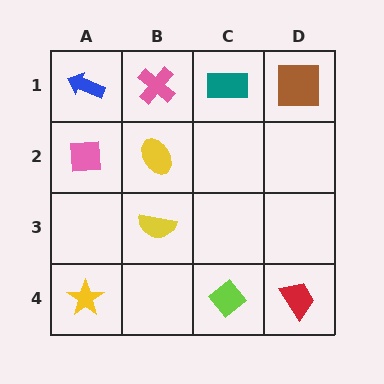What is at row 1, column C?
A teal rectangle.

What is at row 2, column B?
A yellow ellipse.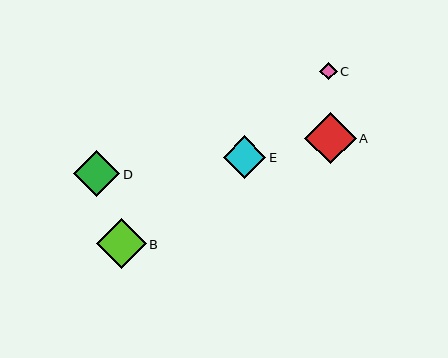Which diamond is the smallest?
Diamond C is the smallest with a size of approximately 18 pixels.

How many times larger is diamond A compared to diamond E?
Diamond A is approximately 1.2 times the size of diamond E.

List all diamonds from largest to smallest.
From largest to smallest: A, B, D, E, C.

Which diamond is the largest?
Diamond A is the largest with a size of approximately 51 pixels.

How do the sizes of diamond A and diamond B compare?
Diamond A and diamond B are approximately the same size.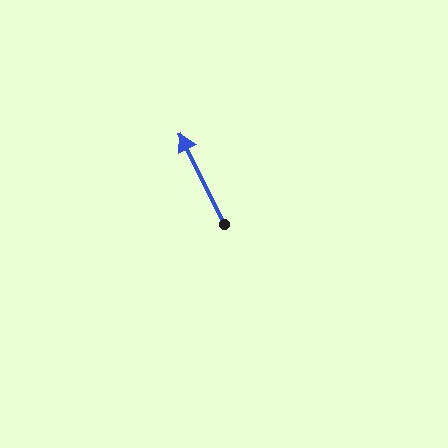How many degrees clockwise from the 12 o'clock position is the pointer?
Approximately 334 degrees.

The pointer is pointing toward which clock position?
Roughly 11 o'clock.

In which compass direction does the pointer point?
Northwest.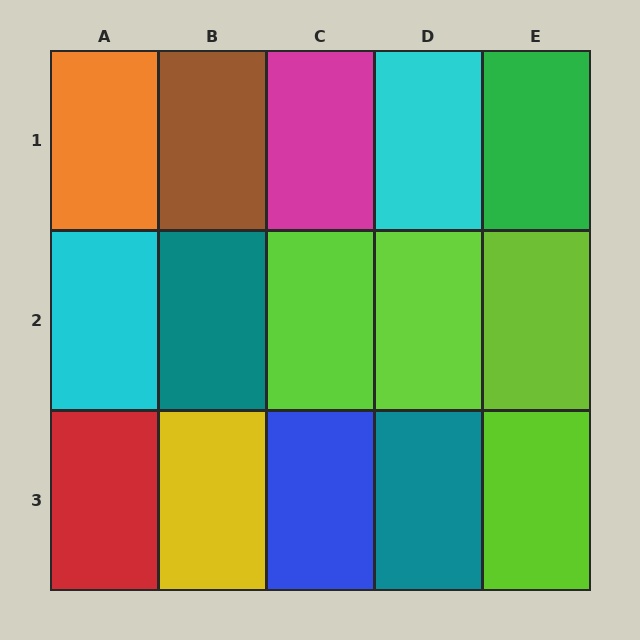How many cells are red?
1 cell is red.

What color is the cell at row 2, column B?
Teal.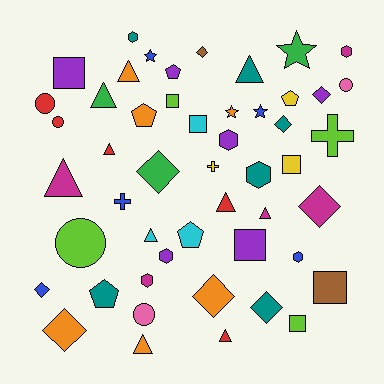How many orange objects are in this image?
There are 6 orange objects.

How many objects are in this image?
There are 50 objects.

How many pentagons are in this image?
There are 5 pentagons.